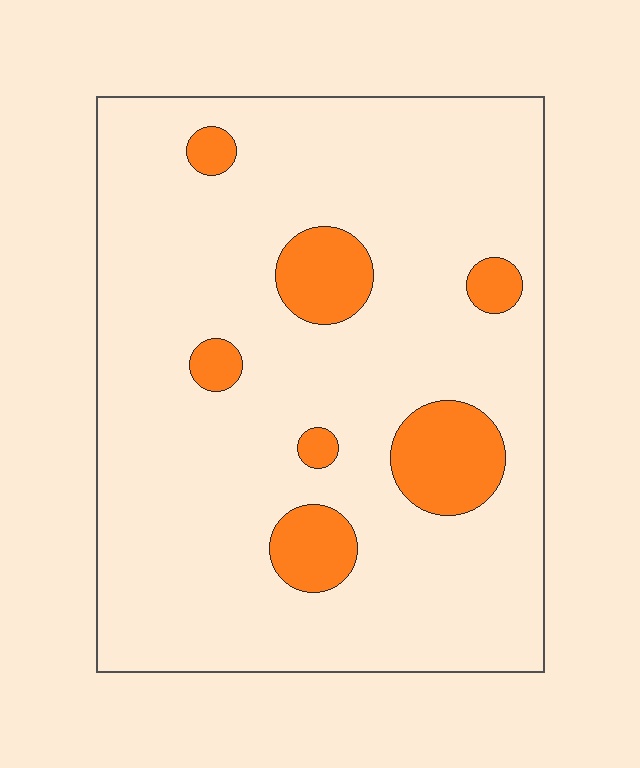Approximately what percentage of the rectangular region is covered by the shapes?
Approximately 15%.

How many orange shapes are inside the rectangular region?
7.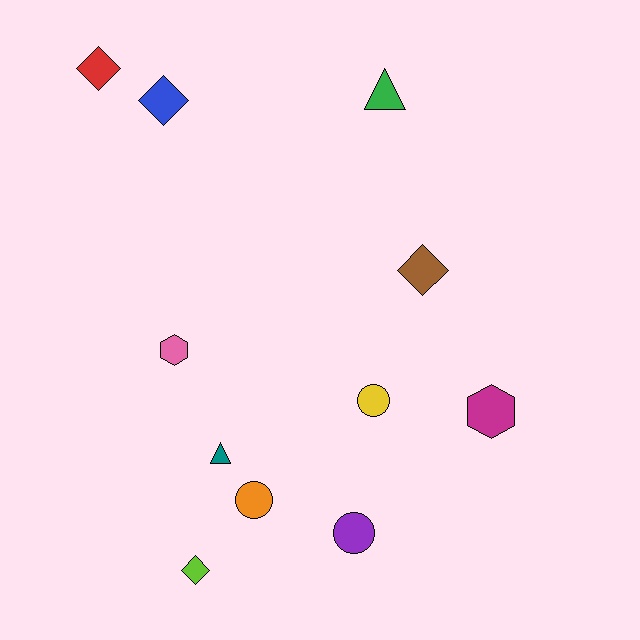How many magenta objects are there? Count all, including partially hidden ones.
There is 1 magenta object.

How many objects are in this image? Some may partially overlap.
There are 11 objects.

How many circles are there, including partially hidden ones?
There are 3 circles.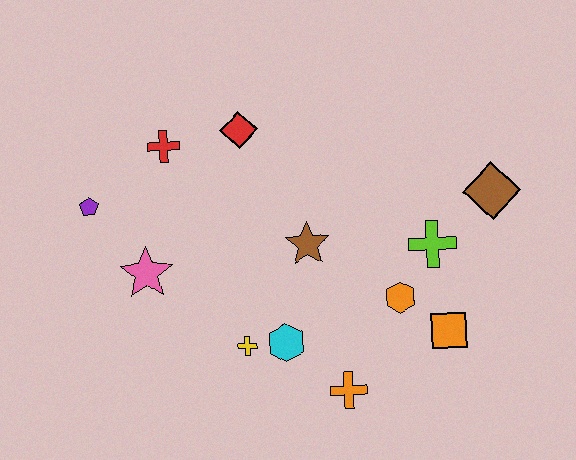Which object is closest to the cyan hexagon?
The yellow cross is closest to the cyan hexagon.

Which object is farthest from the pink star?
The brown diamond is farthest from the pink star.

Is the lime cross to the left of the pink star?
No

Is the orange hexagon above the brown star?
No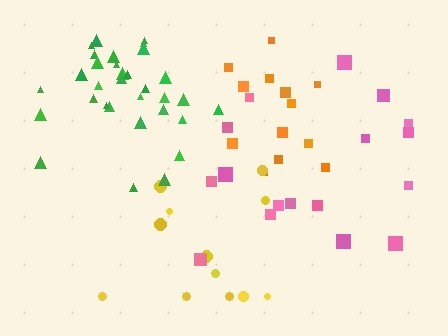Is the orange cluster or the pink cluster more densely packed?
Orange.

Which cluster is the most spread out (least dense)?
Pink.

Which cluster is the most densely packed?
Green.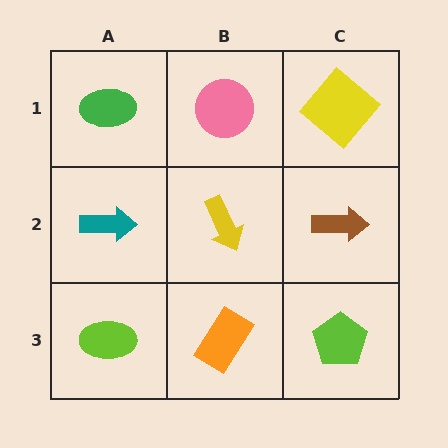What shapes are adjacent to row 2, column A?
A green ellipse (row 1, column A), a lime ellipse (row 3, column A), a yellow arrow (row 2, column B).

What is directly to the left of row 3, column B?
A lime ellipse.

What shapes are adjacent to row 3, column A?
A teal arrow (row 2, column A), an orange rectangle (row 3, column B).